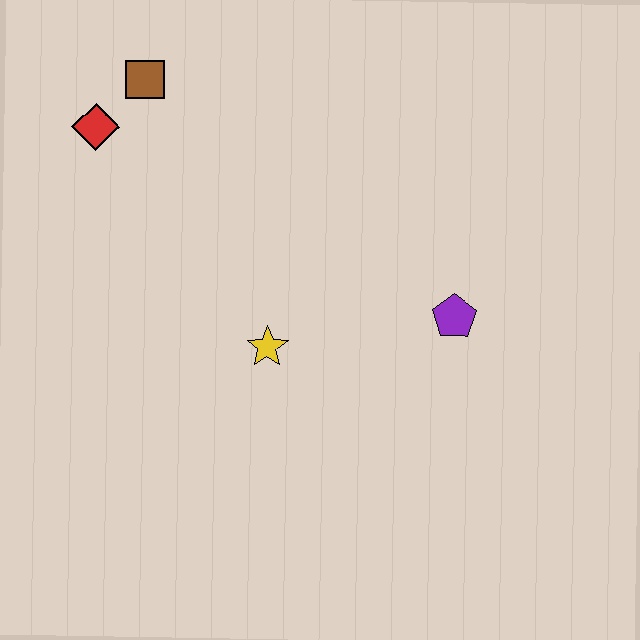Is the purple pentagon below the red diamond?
Yes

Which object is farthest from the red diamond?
The purple pentagon is farthest from the red diamond.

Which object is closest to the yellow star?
The purple pentagon is closest to the yellow star.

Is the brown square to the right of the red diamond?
Yes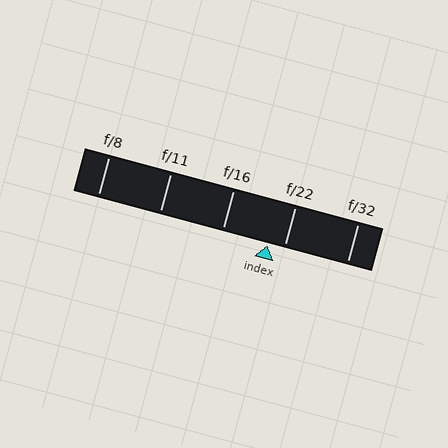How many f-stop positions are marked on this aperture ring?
There are 5 f-stop positions marked.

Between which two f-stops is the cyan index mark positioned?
The index mark is between f/16 and f/22.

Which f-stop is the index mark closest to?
The index mark is closest to f/22.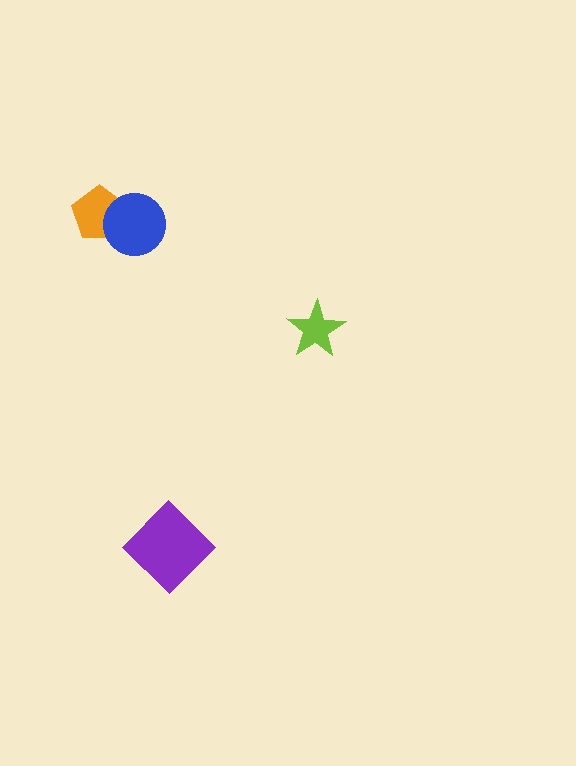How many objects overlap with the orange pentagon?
1 object overlaps with the orange pentagon.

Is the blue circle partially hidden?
No, no other shape covers it.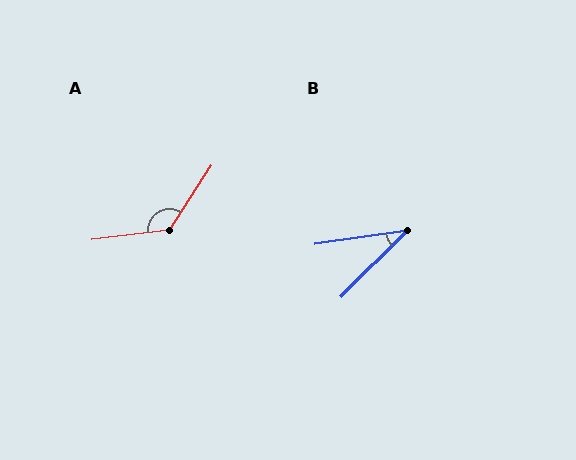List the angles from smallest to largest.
B (37°), A (130°).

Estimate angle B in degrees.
Approximately 37 degrees.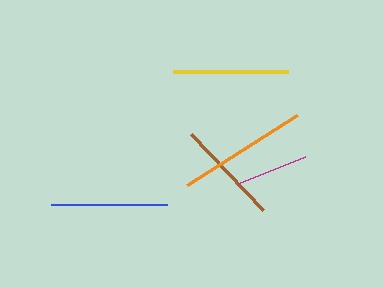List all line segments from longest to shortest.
From longest to shortest: orange, blue, yellow, brown, magenta.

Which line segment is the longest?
The orange line is the longest at approximately 131 pixels.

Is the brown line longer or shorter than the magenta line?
The brown line is longer than the magenta line.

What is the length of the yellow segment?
The yellow segment is approximately 116 pixels long.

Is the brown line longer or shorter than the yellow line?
The yellow line is longer than the brown line.